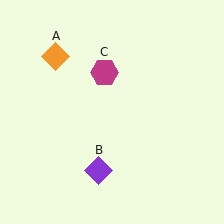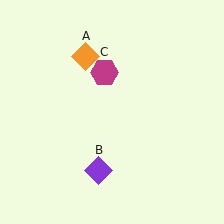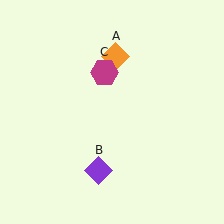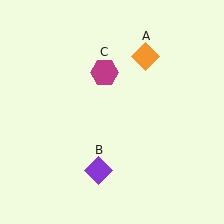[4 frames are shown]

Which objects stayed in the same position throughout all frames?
Purple diamond (object B) and magenta hexagon (object C) remained stationary.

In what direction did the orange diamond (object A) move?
The orange diamond (object A) moved right.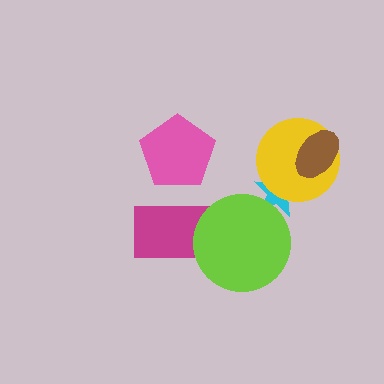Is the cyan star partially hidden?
Yes, it is partially covered by another shape.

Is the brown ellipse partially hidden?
No, no other shape covers it.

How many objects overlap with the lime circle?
2 objects overlap with the lime circle.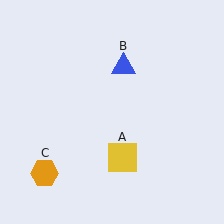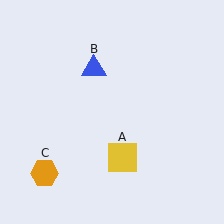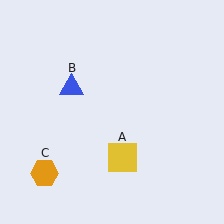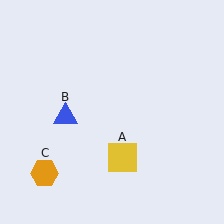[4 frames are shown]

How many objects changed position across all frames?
1 object changed position: blue triangle (object B).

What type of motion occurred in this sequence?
The blue triangle (object B) rotated counterclockwise around the center of the scene.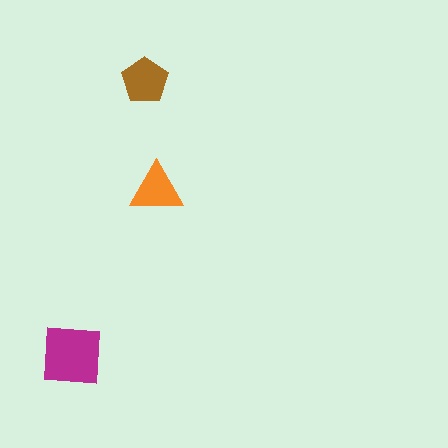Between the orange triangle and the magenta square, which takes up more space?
The magenta square.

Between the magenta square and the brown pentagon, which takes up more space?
The magenta square.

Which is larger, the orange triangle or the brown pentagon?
The brown pentagon.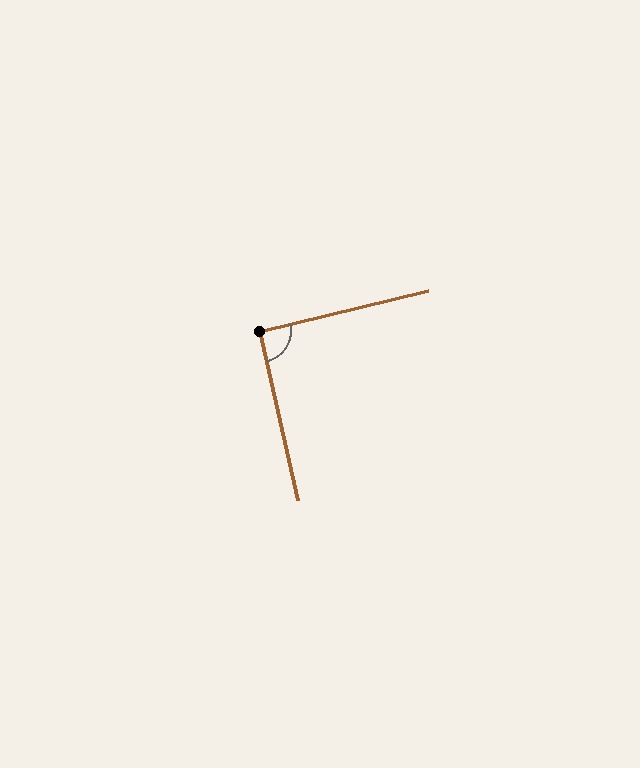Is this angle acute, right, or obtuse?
It is approximately a right angle.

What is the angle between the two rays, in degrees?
Approximately 91 degrees.